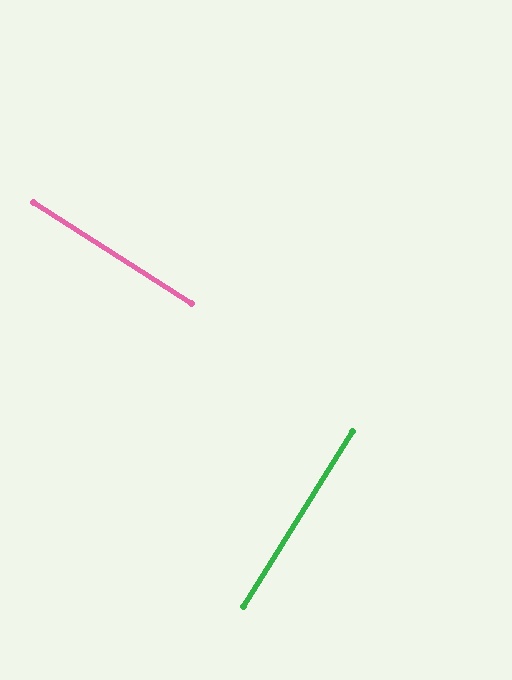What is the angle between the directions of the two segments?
Approximately 89 degrees.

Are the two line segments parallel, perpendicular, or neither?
Perpendicular — they meet at approximately 89°.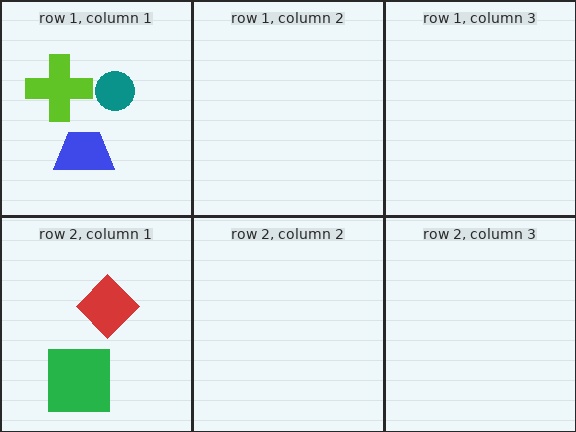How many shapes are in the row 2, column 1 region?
2.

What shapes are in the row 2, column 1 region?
The red diamond, the green square.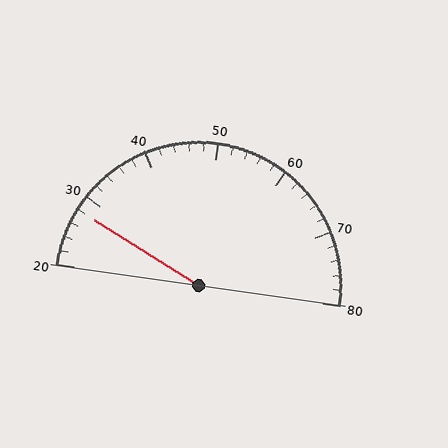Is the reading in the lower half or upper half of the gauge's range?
The reading is in the lower half of the range (20 to 80).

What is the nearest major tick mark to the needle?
The nearest major tick mark is 30.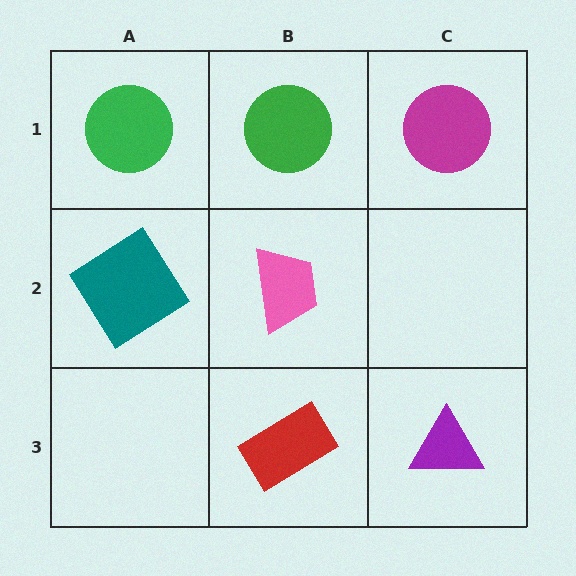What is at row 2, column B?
A pink trapezoid.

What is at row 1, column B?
A green circle.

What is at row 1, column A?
A green circle.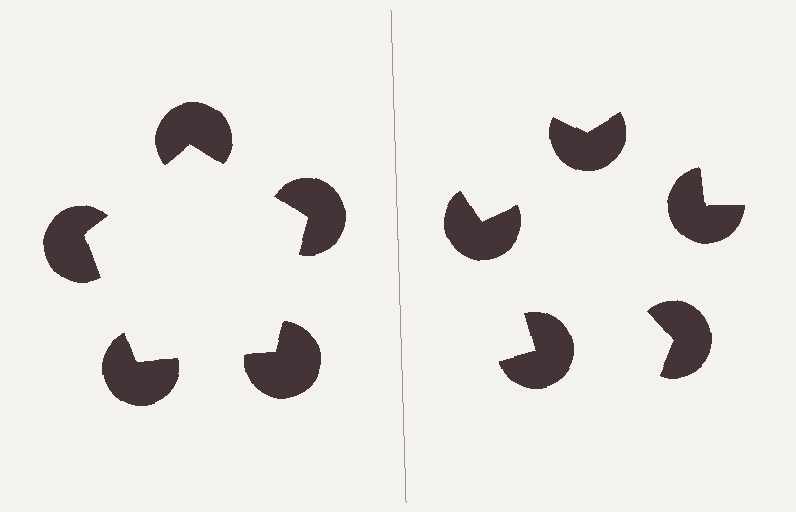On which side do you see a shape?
An illusory pentagon appears on the left side. On the right side the wedge cuts are rotated, so no coherent shape forms.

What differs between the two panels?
The pac-man discs are positioned identically on both sides; only the wedge orientations differ. On the left they align to a pentagon; on the right they are misaligned.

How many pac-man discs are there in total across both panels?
10 — 5 on each side.